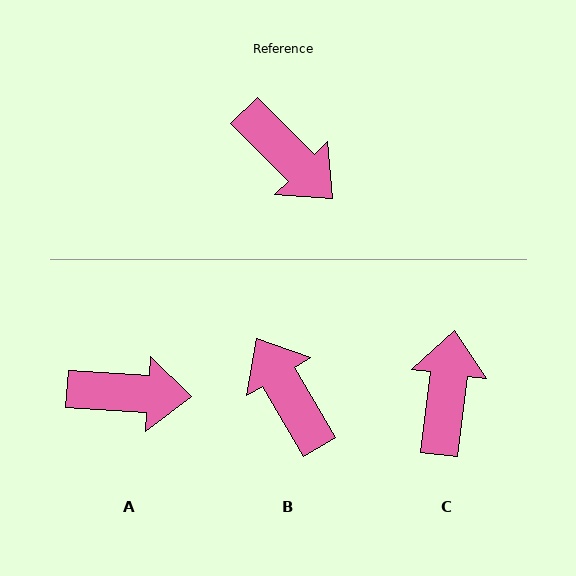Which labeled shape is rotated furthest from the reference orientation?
B, about 165 degrees away.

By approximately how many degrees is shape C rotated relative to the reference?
Approximately 128 degrees counter-clockwise.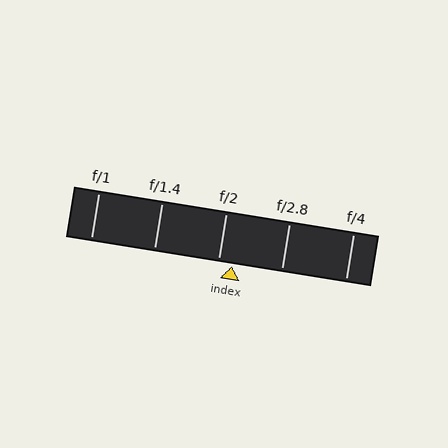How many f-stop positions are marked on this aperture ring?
There are 5 f-stop positions marked.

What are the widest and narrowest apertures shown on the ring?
The widest aperture shown is f/1 and the narrowest is f/4.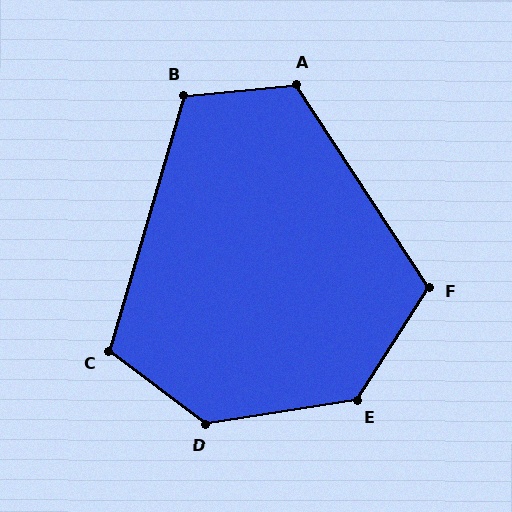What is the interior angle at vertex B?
Approximately 112 degrees (obtuse).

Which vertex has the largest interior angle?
D, at approximately 134 degrees.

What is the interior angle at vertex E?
Approximately 132 degrees (obtuse).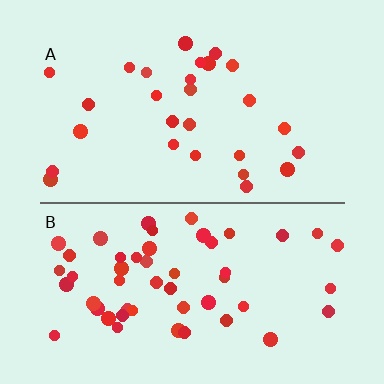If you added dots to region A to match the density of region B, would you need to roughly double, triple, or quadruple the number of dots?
Approximately double.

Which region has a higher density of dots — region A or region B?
B (the bottom).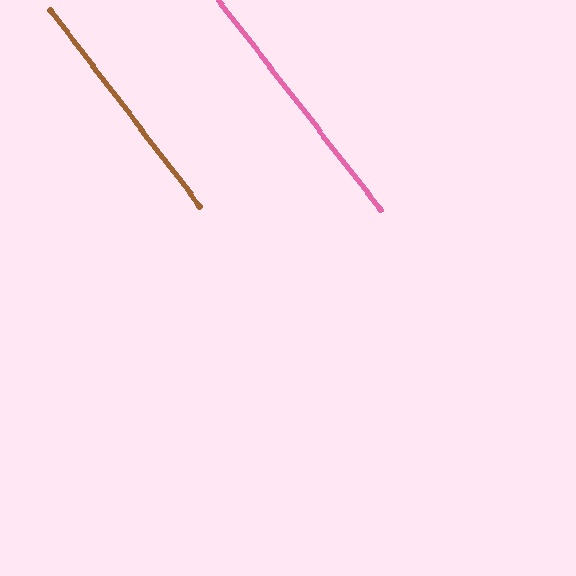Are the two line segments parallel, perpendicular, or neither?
Parallel — their directions differ by only 0.1°.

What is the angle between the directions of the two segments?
Approximately 0 degrees.